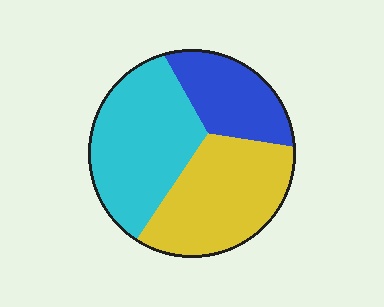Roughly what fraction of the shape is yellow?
Yellow takes up between a third and a half of the shape.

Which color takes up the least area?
Blue, at roughly 20%.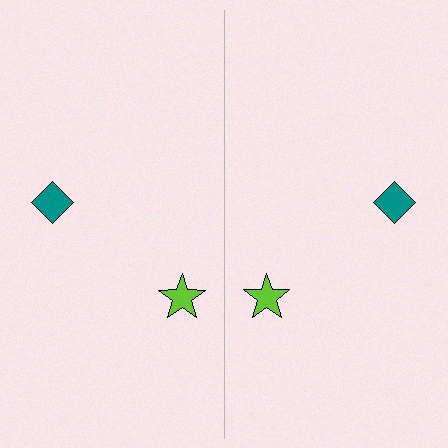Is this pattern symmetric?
Yes, this pattern has bilateral (reflection) symmetry.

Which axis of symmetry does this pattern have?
The pattern has a vertical axis of symmetry running through the center of the image.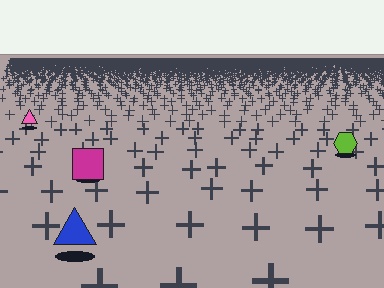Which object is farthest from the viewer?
The pink triangle is farthest from the viewer. It appears smaller and the ground texture around it is denser.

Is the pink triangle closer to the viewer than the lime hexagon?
No. The lime hexagon is closer — you can tell from the texture gradient: the ground texture is coarser near it.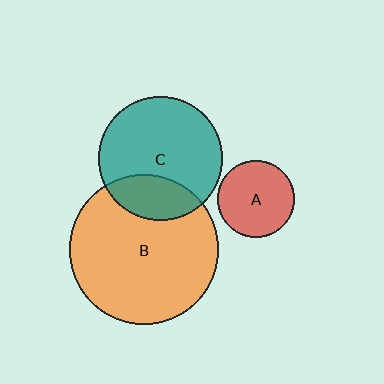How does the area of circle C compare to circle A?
Approximately 2.6 times.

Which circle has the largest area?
Circle B (orange).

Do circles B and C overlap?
Yes.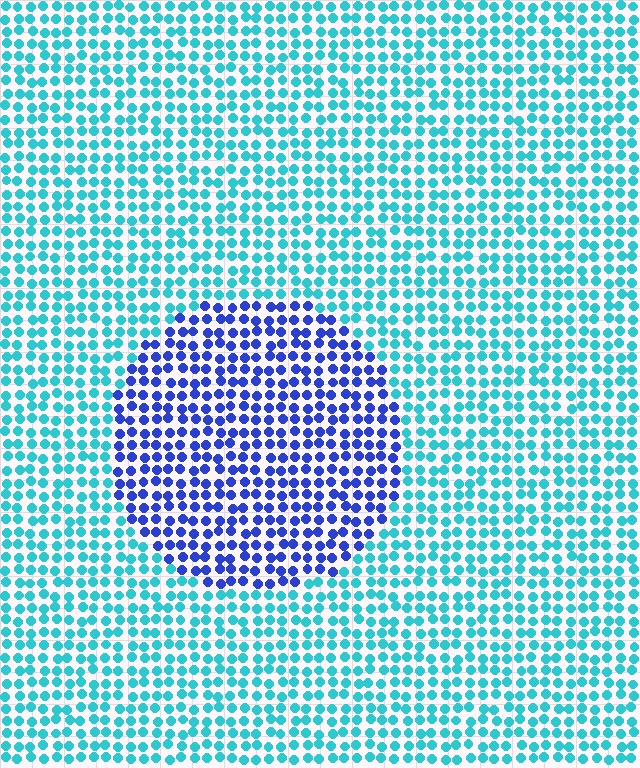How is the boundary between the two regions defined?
The boundary is defined purely by a slight shift in hue (about 51 degrees). Spacing, size, and orientation are identical on both sides.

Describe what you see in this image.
The image is filled with small cyan elements in a uniform arrangement. A circle-shaped region is visible where the elements are tinted to a slightly different hue, forming a subtle color boundary.